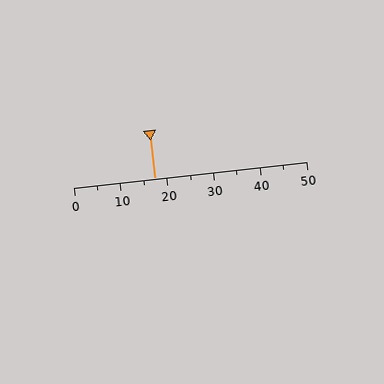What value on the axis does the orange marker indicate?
The marker indicates approximately 17.5.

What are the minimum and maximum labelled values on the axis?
The axis runs from 0 to 50.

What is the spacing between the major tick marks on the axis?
The major ticks are spaced 10 apart.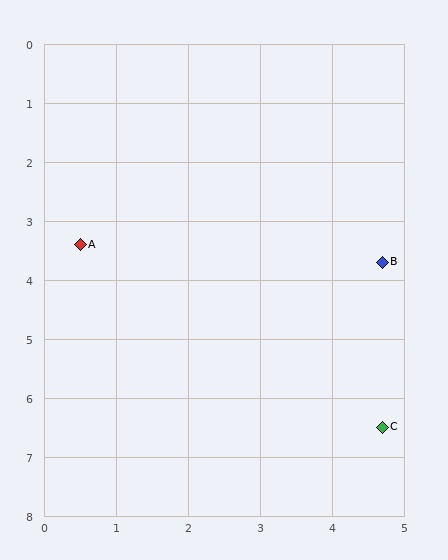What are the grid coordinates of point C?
Point C is at approximately (4.7, 6.5).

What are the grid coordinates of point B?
Point B is at approximately (4.7, 3.7).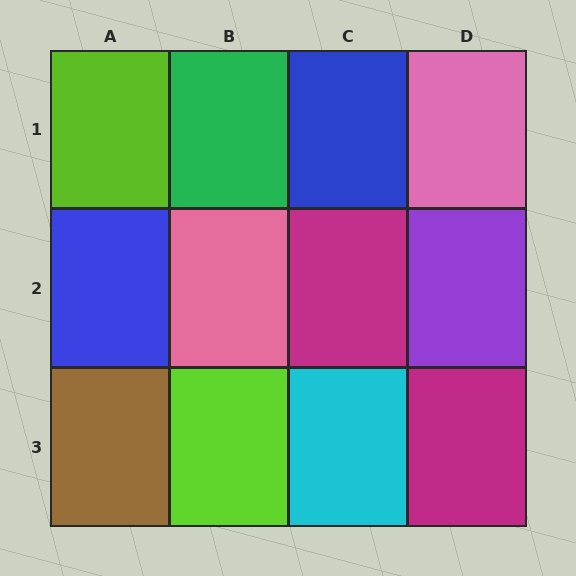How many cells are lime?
2 cells are lime.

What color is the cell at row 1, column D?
Pink.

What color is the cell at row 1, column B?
Green.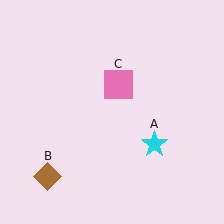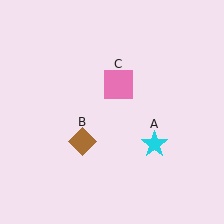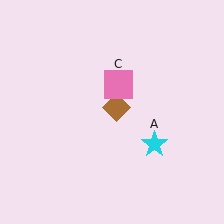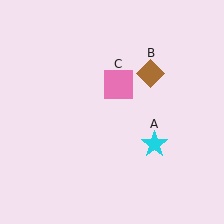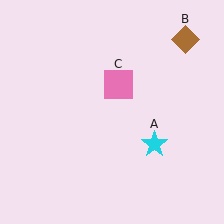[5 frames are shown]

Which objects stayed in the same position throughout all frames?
Cyan star (object A) and pink square (object C) remained stationary.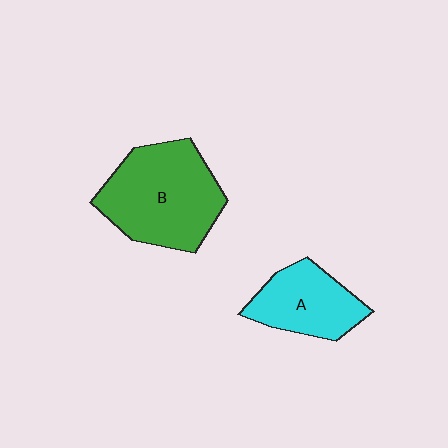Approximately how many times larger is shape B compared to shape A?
Approximately 1.6 times.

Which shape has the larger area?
Shape B (green).